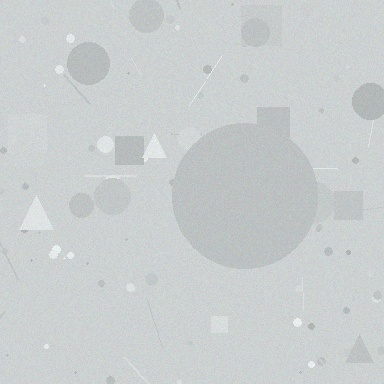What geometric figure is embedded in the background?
A circle is embedded in the background.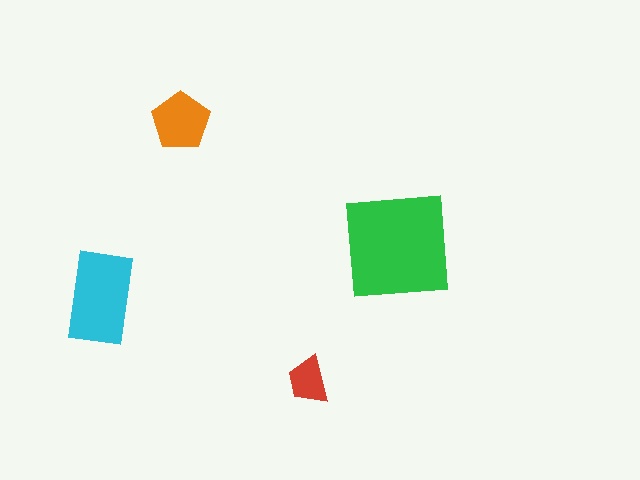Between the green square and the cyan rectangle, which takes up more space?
The green square.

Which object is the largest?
The green square.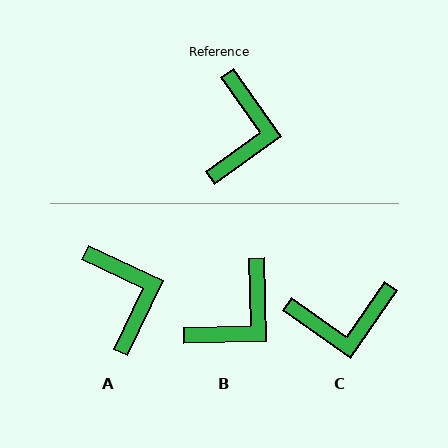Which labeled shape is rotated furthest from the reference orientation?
C, about 70 degrees away.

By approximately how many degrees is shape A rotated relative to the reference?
Approximately 29 degrees counter-clockwise.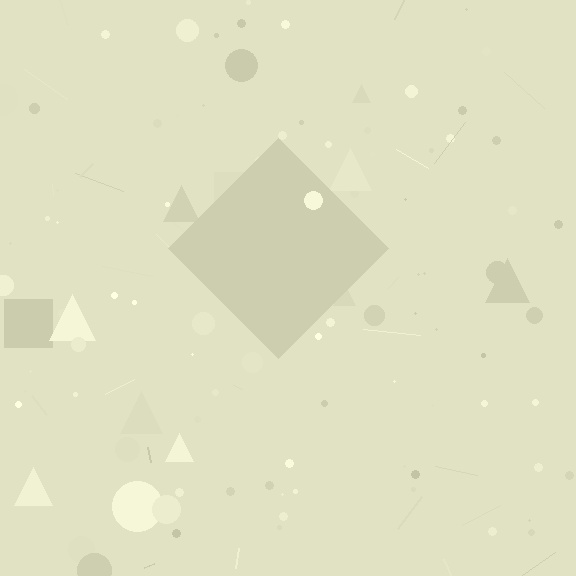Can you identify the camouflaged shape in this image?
The camouflaged shape is a diamond.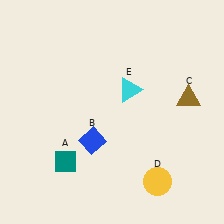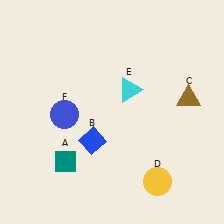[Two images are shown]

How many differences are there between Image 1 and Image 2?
There is 1 difference between the two images.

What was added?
A blue circle (F) was added in Image 2.